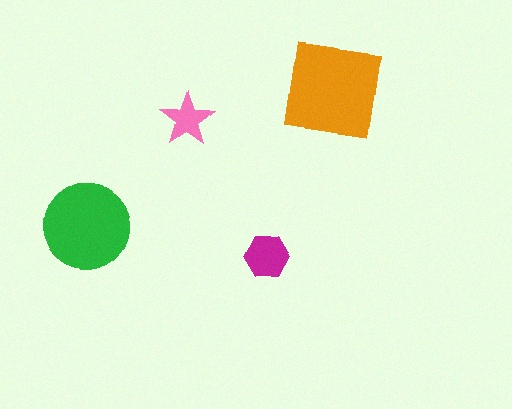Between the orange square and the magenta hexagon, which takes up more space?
The orange square.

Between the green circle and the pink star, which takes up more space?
The green circle.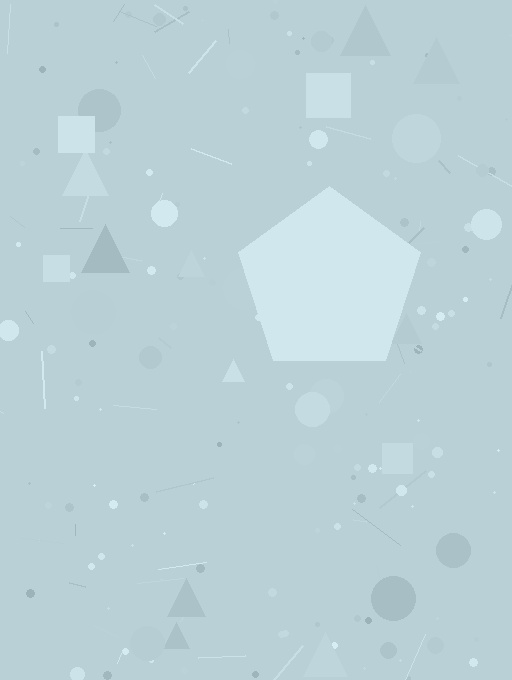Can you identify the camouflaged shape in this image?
The camouflaged shape is a pentagon.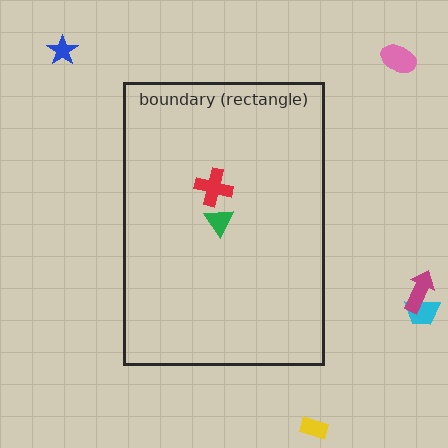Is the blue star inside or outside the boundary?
Outside.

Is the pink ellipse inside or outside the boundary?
Outside.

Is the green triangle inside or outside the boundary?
Inside.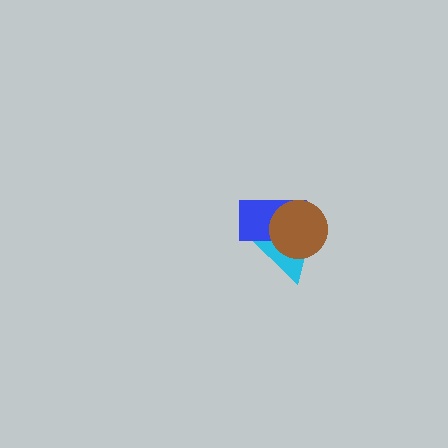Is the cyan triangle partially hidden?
Yes, it is partially covered by another shape.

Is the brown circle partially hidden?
No, no other shape covers it.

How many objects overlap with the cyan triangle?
2 objects overlap with the cyan triangle.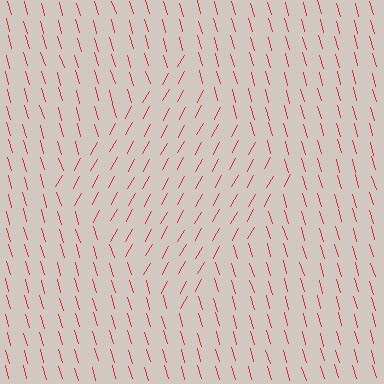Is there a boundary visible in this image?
Yes, there is a texture boundary formed by a change in line orientation.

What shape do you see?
I see a diamond.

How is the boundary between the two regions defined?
The boundary is defined purely by a change in line orientation (approximately 45 degrees difference). All lines are the same color and thickness.